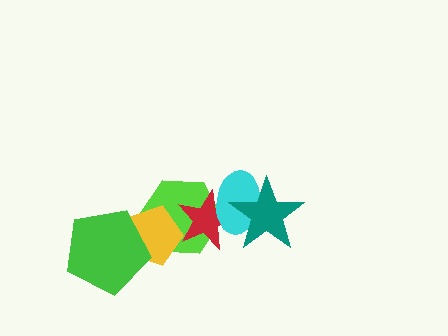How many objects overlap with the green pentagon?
1 object overlaps with the green pentagon.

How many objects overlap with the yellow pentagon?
3 objects overlap with the yellow pentagon.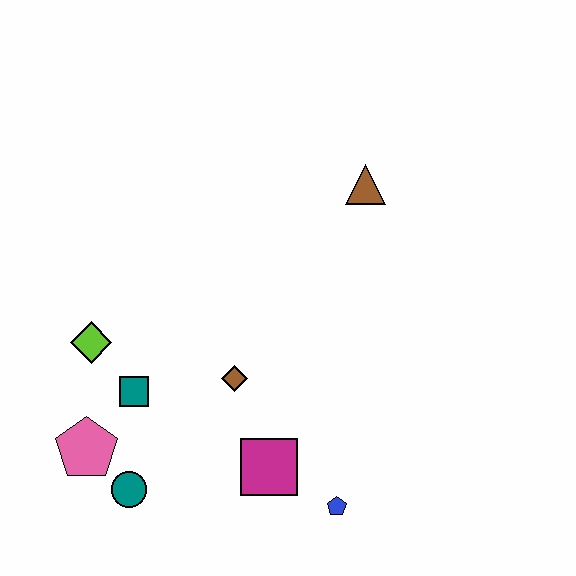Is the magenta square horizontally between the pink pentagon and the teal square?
No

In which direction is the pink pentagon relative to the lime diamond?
The pink pentagon is below the lime diamond.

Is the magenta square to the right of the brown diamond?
Yes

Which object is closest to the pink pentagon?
The teal circle is closest to the pink pentagon.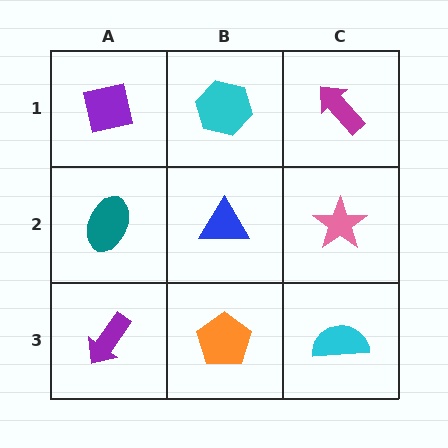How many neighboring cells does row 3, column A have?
2.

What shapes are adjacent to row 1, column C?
A pink star (row 2, column C), a cyan hexagon (row 1, column B).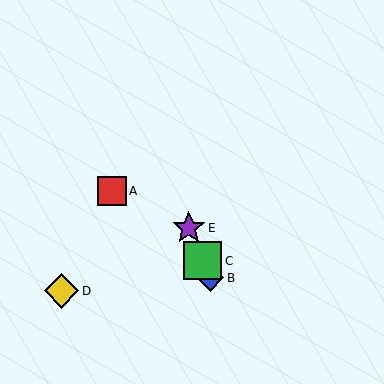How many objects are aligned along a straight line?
3 objects (B, C, E) are aligned along a straight line.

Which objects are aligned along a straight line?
Objects B, C, E are aligned along a straight line.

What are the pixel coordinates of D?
Object D is at (62, 291).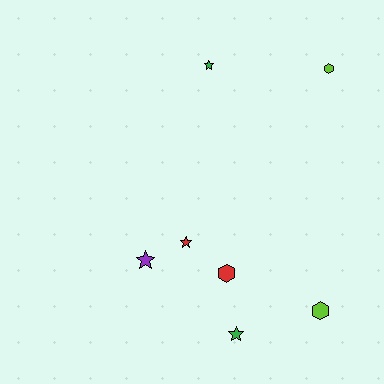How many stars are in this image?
There are 4 stars.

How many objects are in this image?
There are 7 objects.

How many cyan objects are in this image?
There are no cyan objects.